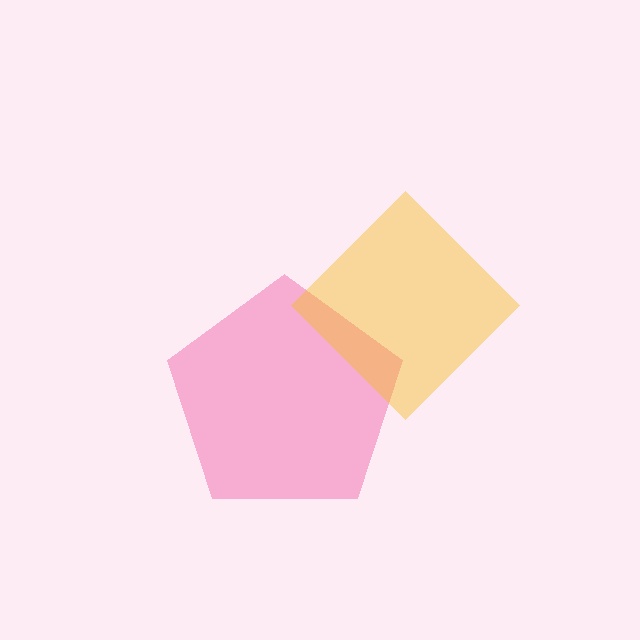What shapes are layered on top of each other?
The layered shapes are: a pink pentagon, a yellow diamond.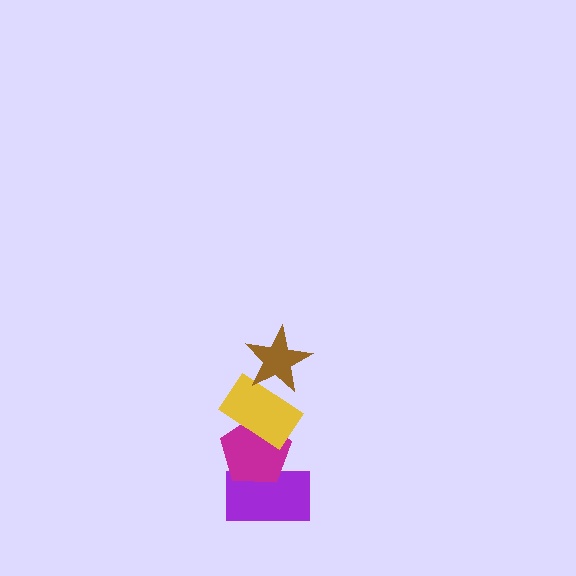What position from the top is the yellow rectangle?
The yellow rectangle is 2nd from the top.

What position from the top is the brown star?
The brown star is 1st from the top.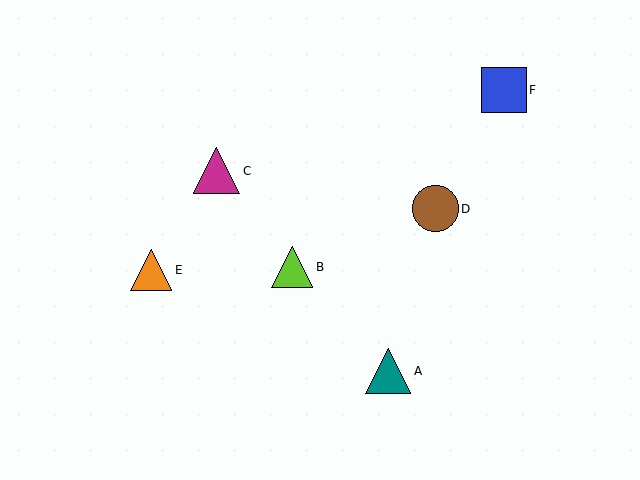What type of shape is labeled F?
Shape F is a blue square.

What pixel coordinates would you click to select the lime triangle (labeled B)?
Click at (292, 267) to select the lime triangle B.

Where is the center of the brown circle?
The center of the brown circle is at (435, 209).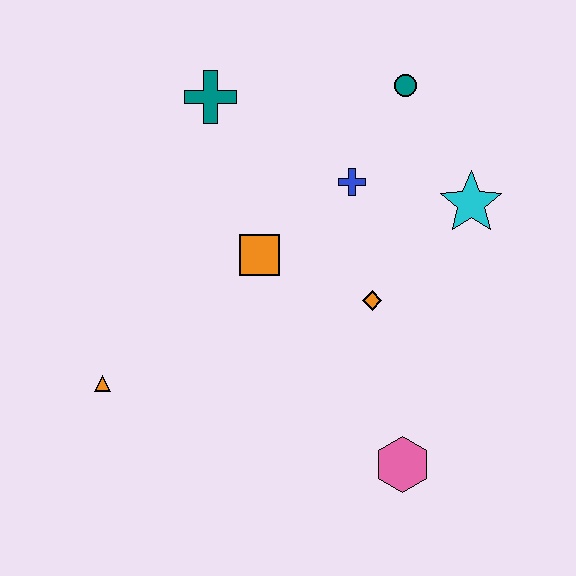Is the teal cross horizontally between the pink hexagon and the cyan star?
No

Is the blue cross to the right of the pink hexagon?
No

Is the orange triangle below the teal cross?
Yes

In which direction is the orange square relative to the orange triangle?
The orange square is to the right of the orange triangle.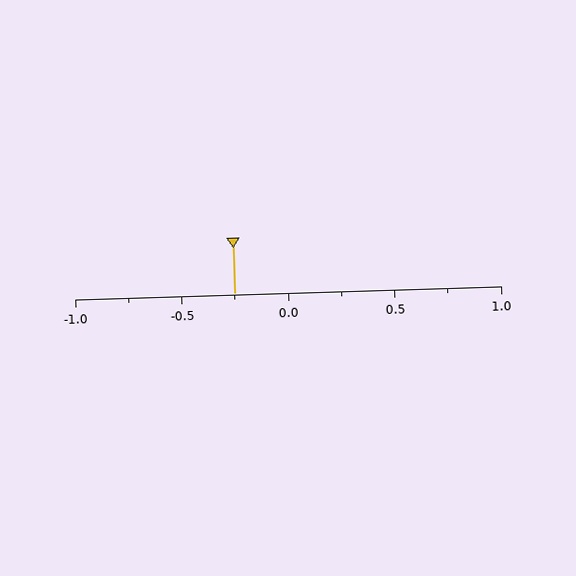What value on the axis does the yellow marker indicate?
The marker indicates approximately -0.25.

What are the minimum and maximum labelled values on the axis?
The axis runs from -1.0 to 1.0.